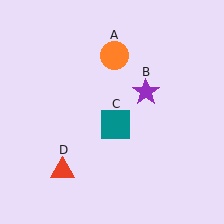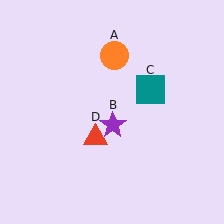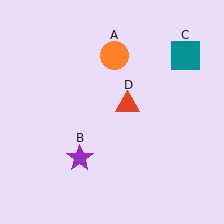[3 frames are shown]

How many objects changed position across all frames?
3 objects changed position: purple star (object B), teal square (object C), red triangle (object D).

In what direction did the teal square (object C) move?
The teal square (object C) moved up and to the right.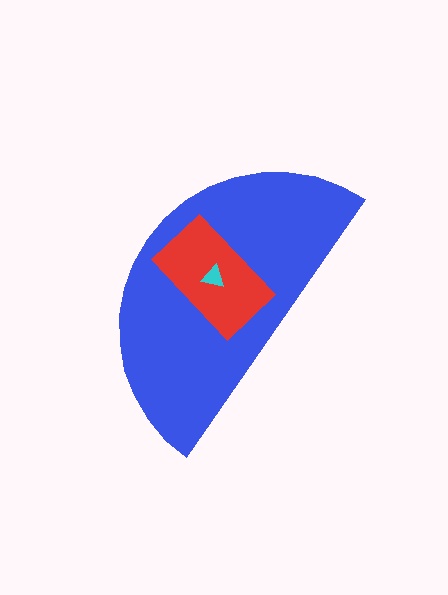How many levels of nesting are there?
3.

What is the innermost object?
The cyan triangle.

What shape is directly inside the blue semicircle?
The red rectangle.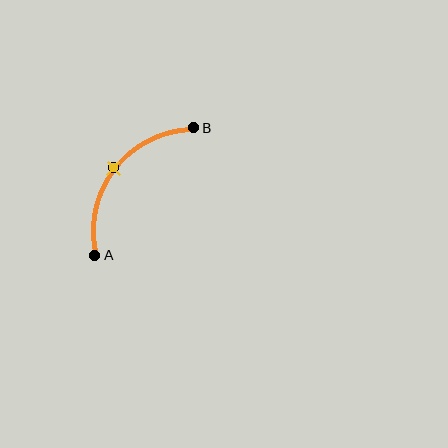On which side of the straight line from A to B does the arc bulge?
The arc bulges above and to the left of the straight line connecting A and B.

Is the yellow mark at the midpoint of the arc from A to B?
Yes. The yellow mark lies on the arc at equal arc-length from both A and B — it is the arc midpoint.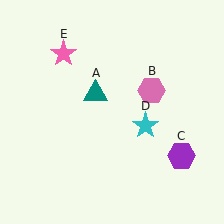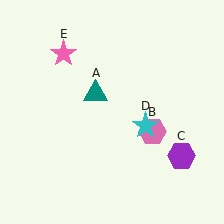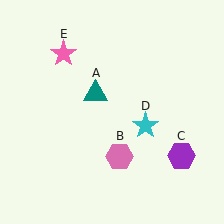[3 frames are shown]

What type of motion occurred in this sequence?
The pink hexagon (object B) rotated clockwise around the center of the scene.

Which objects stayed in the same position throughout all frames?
Teal triangle (object A) and purple hexagon (object C) and cyan star (object D) and pink star (object E) remained stationary.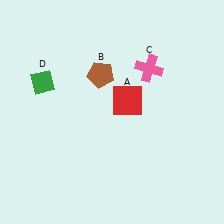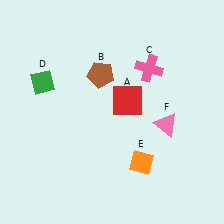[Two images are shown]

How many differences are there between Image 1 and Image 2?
There are 2 differences between the two images.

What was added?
An orange diamond (E), a pink triangle (F) were added in Image 2.